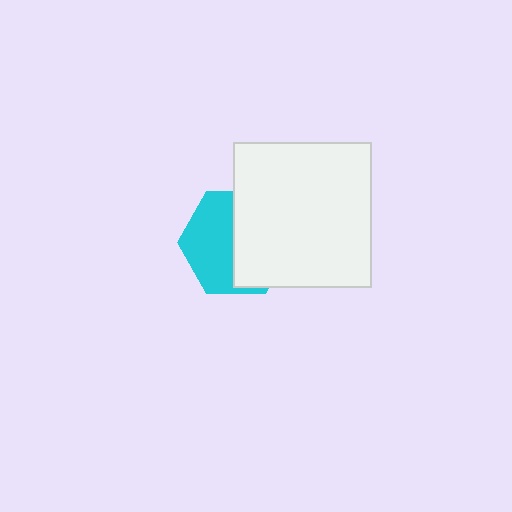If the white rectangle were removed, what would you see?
You would see the complete cyan hexagon.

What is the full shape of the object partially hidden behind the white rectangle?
The partially hidden object is a cyan hexagon.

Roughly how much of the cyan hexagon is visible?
About half of it is visible (roughly 49%).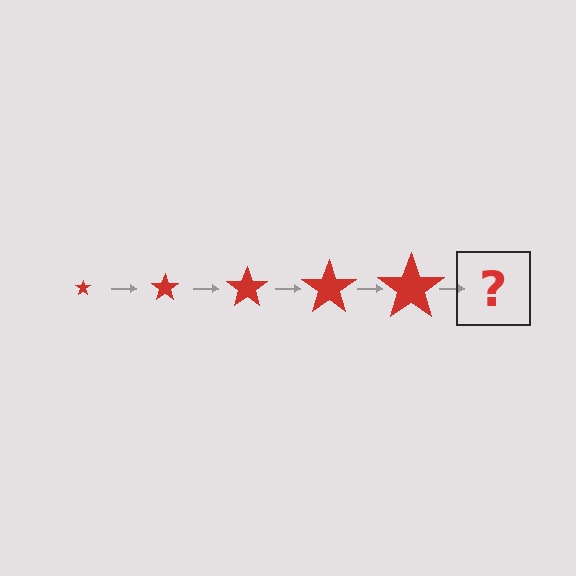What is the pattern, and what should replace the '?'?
The pattern is that the star gets progressively larger each step. The '?' should be a red star, larger than the previous one.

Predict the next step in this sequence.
The next step is a red star, larger than the previous one.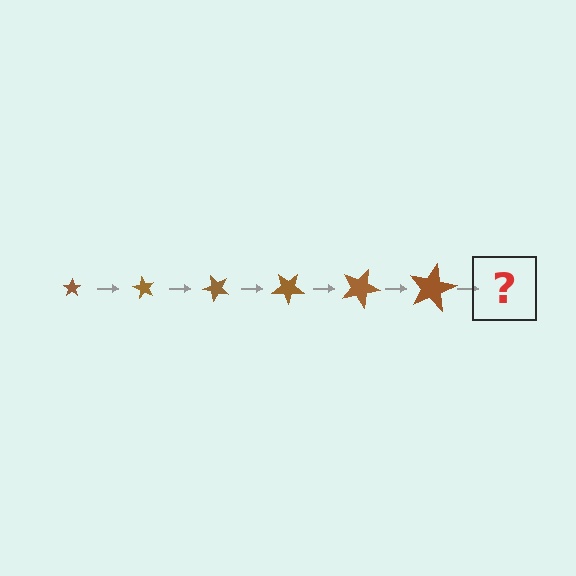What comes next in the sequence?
The next element should be a star, larger than the previous one and rotated 360 degrees from the start.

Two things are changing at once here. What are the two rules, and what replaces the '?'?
The two rules are that the star grows larger each step and it rotates 60 degrees each step. The '?' should be a star, larger than the previous one and rotated 360 degrees from the start.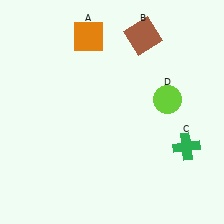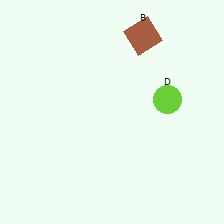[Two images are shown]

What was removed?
The green cross (C), the orange square (A) were removed in Image 2.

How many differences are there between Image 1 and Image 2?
There are 2 differences between the two images.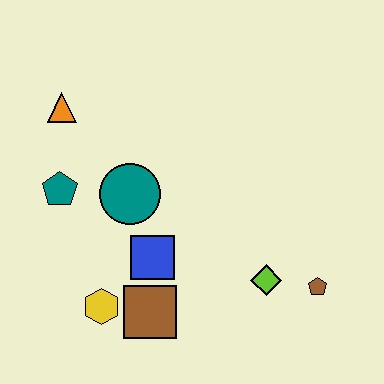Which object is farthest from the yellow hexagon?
The brown pentagon is farthest from the yellow hexagon.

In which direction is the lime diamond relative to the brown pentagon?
The lime diamond is to the left of the brown pentagon.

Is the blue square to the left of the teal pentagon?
No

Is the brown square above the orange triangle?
No